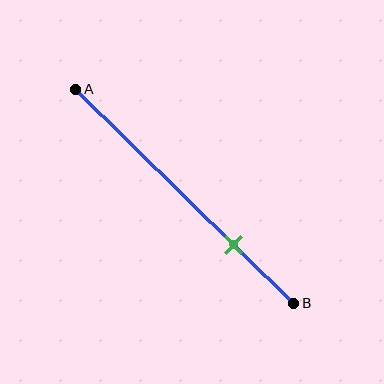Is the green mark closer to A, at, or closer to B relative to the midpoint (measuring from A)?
The green mark is closer to point B than the midpoint of segment AB.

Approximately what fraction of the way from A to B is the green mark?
The green mark is approximately 75% of the way from A to B.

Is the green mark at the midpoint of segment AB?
No, the mark is at about 75% from A, not at the 50% midpoint.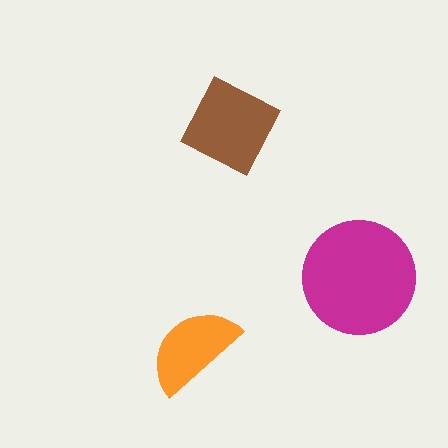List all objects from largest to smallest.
The magenta circle, the brown diamond, the orange semicircle.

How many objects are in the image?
There are 3 objects in the image.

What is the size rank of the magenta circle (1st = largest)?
1st.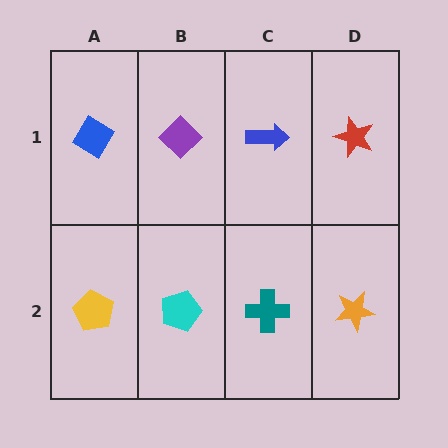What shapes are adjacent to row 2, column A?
A blue diamond (row 1, column A), a cyan pentagon (row 2, column B).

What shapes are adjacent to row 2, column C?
A blue arrow (row 1, column C), a cyan pentagon (row 2, column B), an orange star (row 2, column D).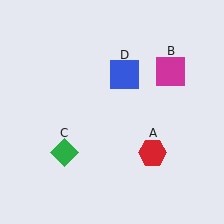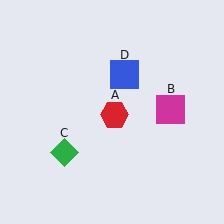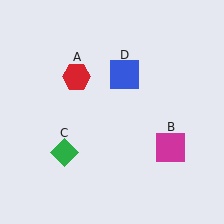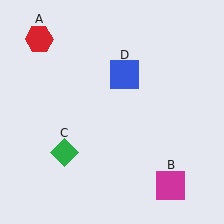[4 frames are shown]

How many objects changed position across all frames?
2 objects changed position: red hexagon (object A), magenta square (object B).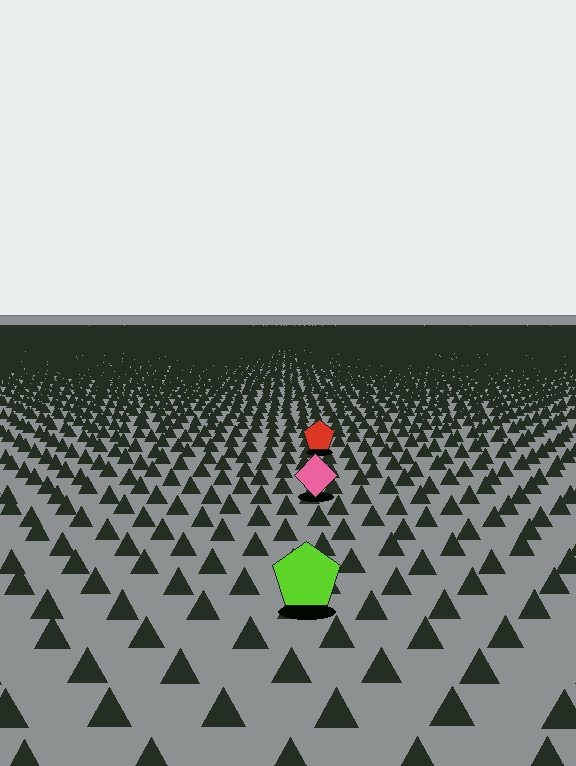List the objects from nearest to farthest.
From nearest to farthest: the lime pentagon, the pink diamond, the red pentagon.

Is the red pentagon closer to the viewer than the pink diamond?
No. The pink diamond is closer — you can tell from the texture gradient: the ground texture is coarser near it.